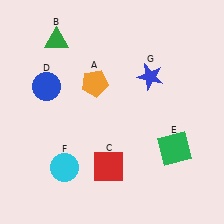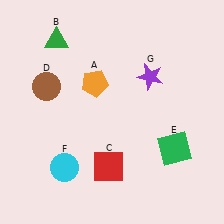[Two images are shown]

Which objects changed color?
D changed from blue to brown. G changed from blue to purple.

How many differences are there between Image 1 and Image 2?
There are 2 differences between the two images.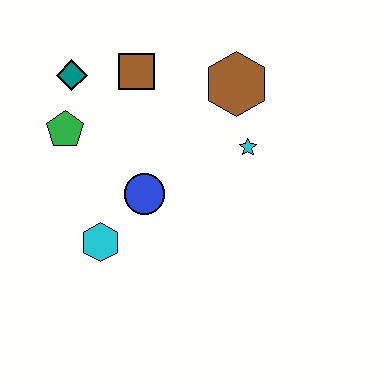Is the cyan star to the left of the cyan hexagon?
No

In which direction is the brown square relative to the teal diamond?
The brown square is to the right of the teal diamond.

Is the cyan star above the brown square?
No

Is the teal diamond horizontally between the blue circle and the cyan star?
No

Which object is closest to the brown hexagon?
The cyan star is closest to the brown hexagon.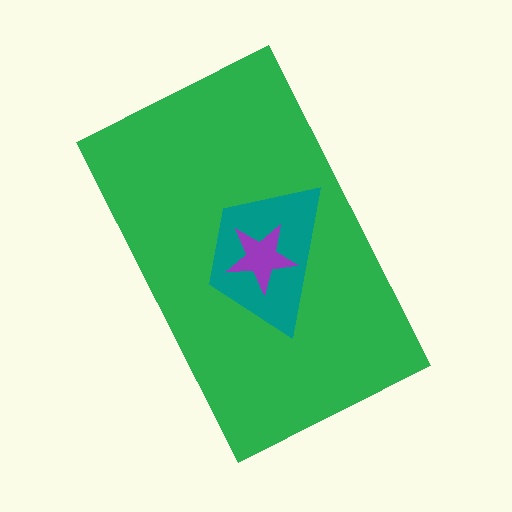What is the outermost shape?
The green rectangle.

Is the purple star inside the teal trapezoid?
Yes.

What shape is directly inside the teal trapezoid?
The purple star.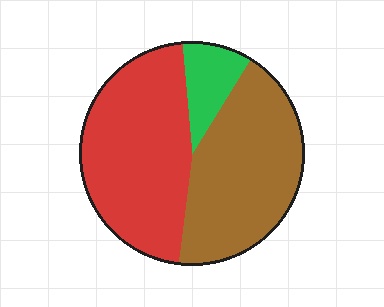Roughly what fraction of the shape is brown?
Brown covers around 45% of the shape.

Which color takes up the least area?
Green, at roughly 10%.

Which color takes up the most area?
Red, at roughly 45%.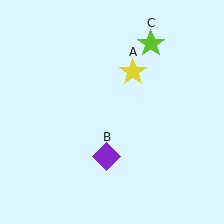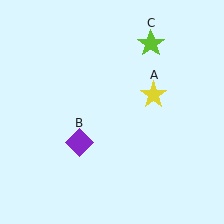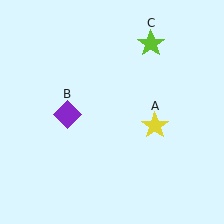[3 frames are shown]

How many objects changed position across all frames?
2 objects changed position: yellow star (object A), purple diamond (object B).